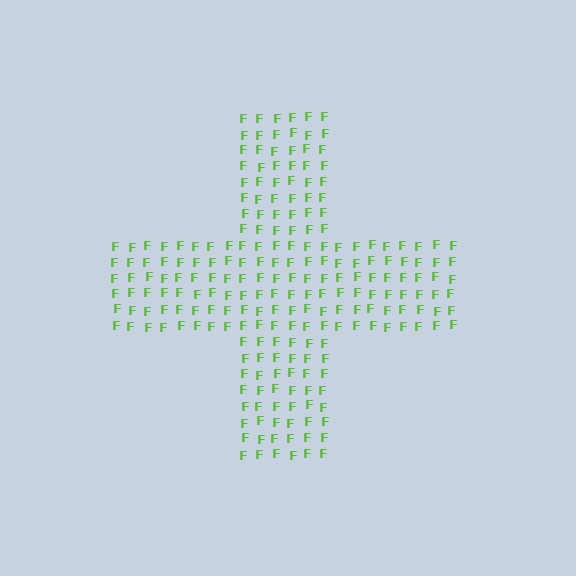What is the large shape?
The large shape is a cross.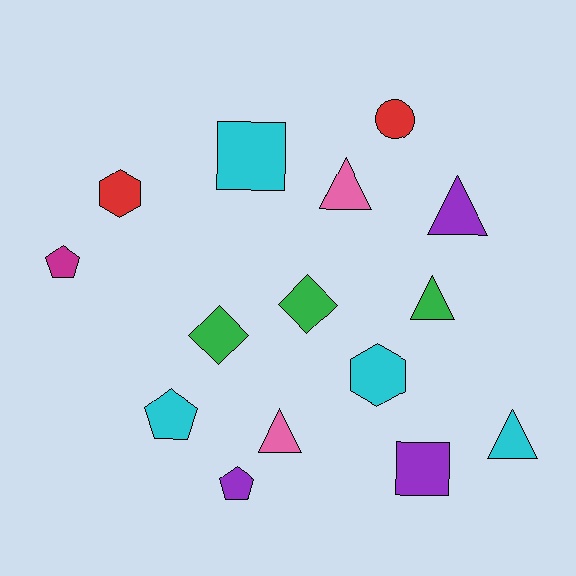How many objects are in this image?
There are 15 objects.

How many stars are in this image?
There are no stars.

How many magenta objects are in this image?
There is 1 magenta object.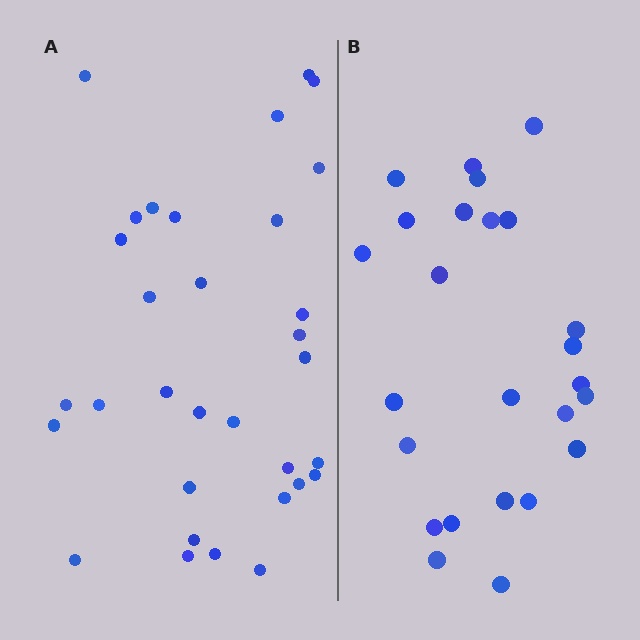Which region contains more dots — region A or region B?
Region A (the left region) has more dots.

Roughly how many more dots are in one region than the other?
Region A has roughly 8 or so more dots than region B.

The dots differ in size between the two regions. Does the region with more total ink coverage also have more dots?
No. Region B has more total ink coverage because its dots are larger, but region A actually contains more individual dots. Total area can be misleading — the number of items is what matters here.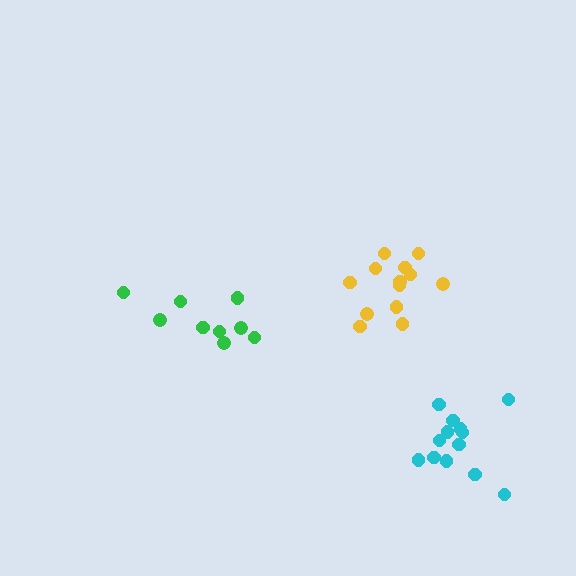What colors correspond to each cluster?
The clusters are colored: cyan, green, yellow.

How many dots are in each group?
Group 1: 13 dots, Group 2: 9 dots, Group 3: 13 dots (35 total).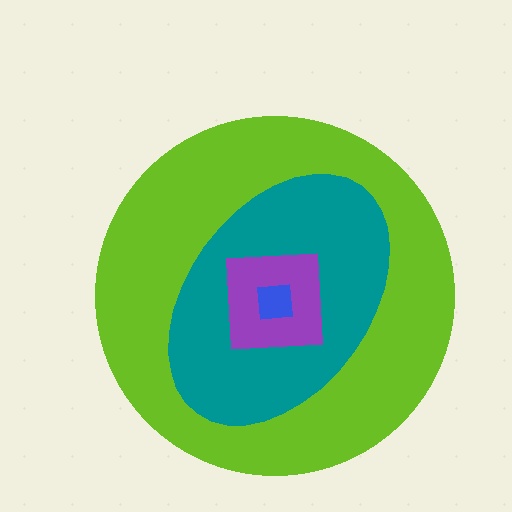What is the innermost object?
The blue square.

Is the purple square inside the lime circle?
Yes.